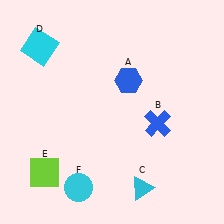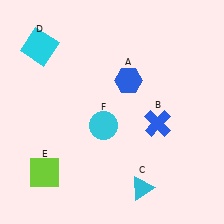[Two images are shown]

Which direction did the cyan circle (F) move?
The cyan circle (F) moved up.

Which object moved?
The cyan circle (F) moved up.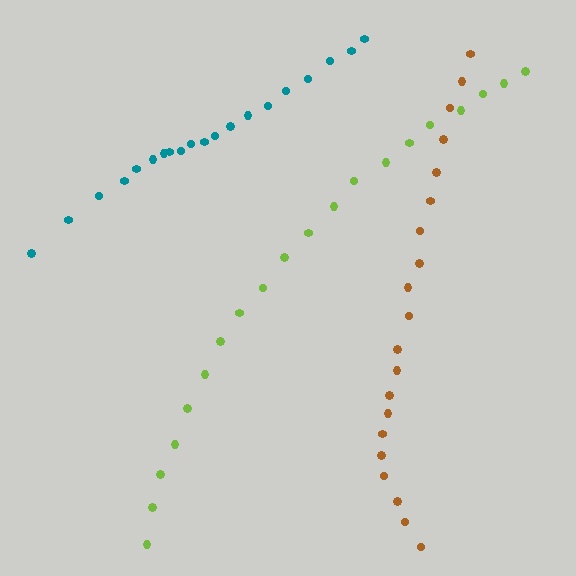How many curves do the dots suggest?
There are 3 distinct paths.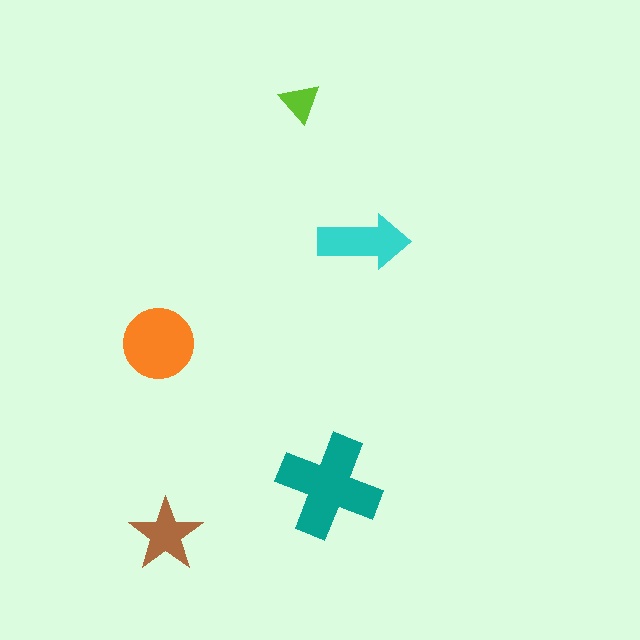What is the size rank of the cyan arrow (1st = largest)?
3rd.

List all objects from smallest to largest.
The lime triangle, the brown star, the cyan arrow, the orange circle, the teal cross.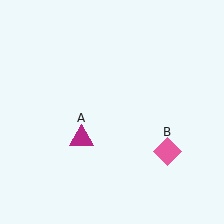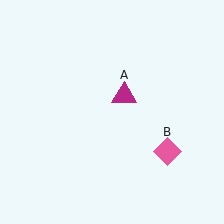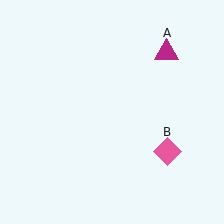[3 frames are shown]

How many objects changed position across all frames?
1 object changed position: magenta triangle (object A).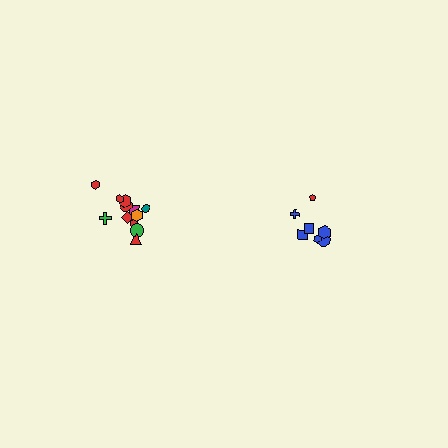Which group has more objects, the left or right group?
The left group.